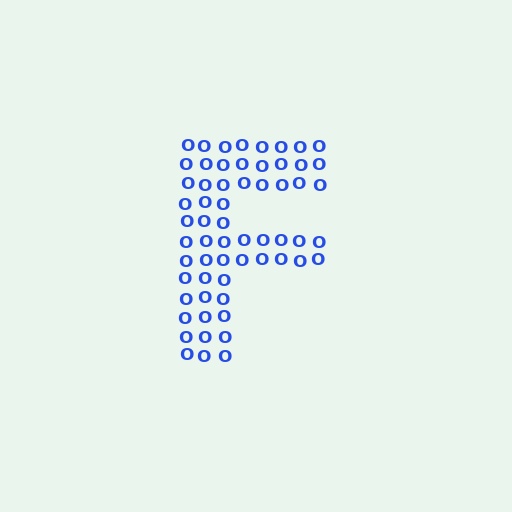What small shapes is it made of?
It is made of small letter O's.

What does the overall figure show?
The overall figure shows the letter F.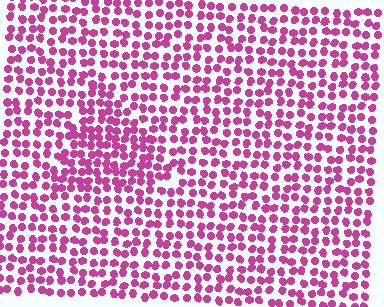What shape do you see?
I see a triangle.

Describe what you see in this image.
The image contains small magenta elements arranged at two different densities. A triangle-shaped region is visible where the elements are more densely packed than the surrounding area.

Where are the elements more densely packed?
The elements are more densely packed inside the triangle boundary.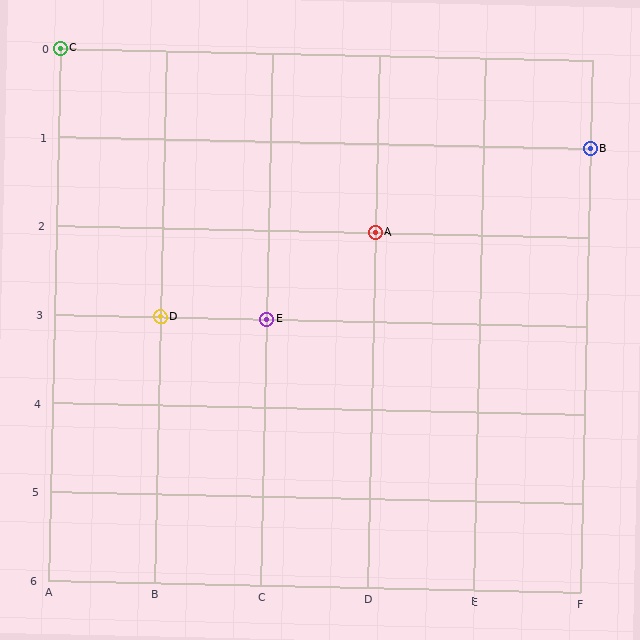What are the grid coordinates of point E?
Point E is at grid coordinates (C, 3).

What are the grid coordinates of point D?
Point D is at grid coordinates (B, 3).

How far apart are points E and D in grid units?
Points E and D are 1 column apart.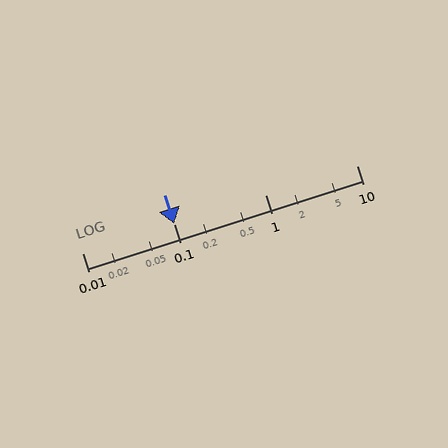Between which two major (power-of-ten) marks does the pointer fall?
The pointer is between 0.1 and 1.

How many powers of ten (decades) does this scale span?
The scale spans 3 decades, from 0.01 to 10.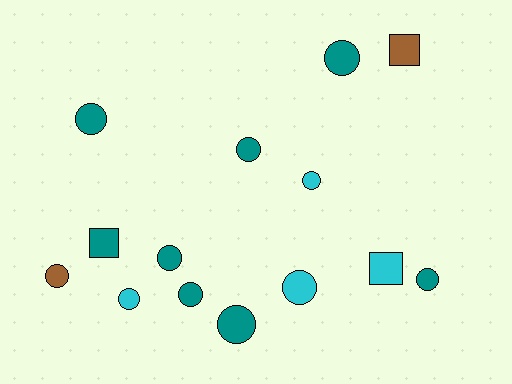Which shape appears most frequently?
Circle, with 11 objects.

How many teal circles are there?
There are 7 teal circles.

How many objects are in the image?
There are 14 objects.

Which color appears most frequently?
Teal, with 8 objects.